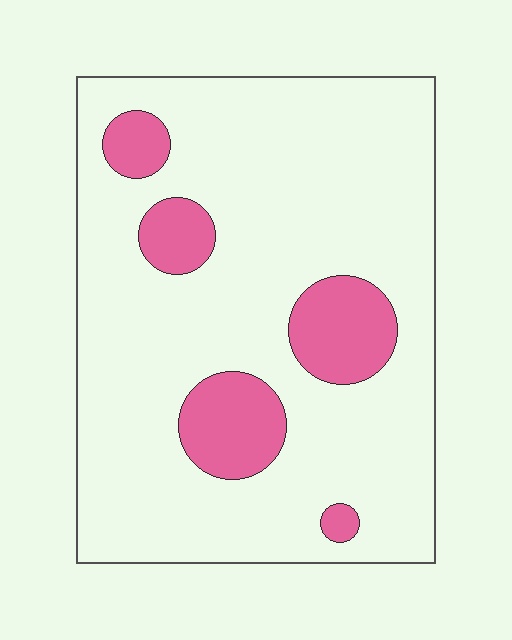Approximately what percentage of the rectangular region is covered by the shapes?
Approximately 15%.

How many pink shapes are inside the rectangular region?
5.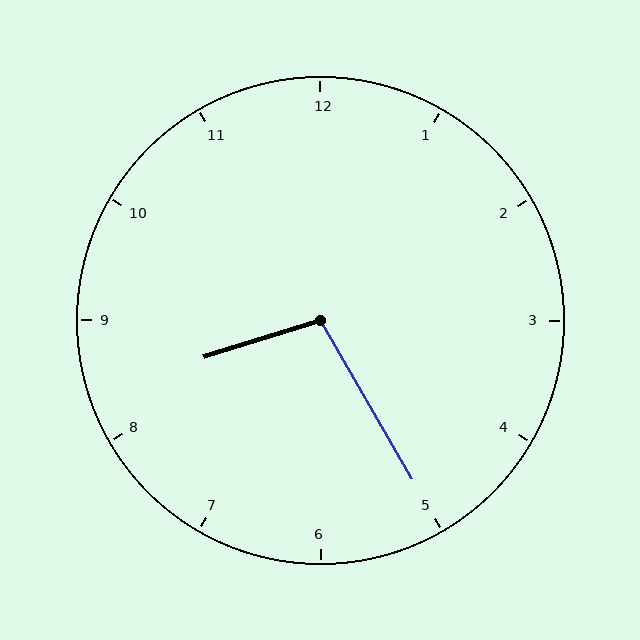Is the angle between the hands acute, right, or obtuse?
It is obtuse.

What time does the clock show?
8:25.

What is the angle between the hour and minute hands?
Approximately 102 degrees.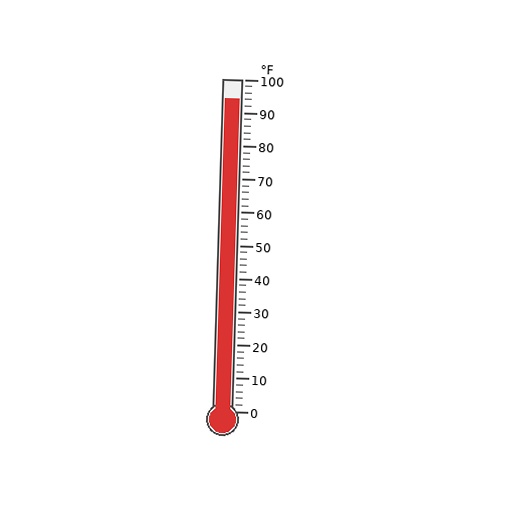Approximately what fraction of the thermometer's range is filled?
The thermometer is filled to approximately 95% of its range.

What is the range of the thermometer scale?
The thermometer scale ranges from 0°F to 100°F.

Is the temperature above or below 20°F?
The temperature is above 20°F.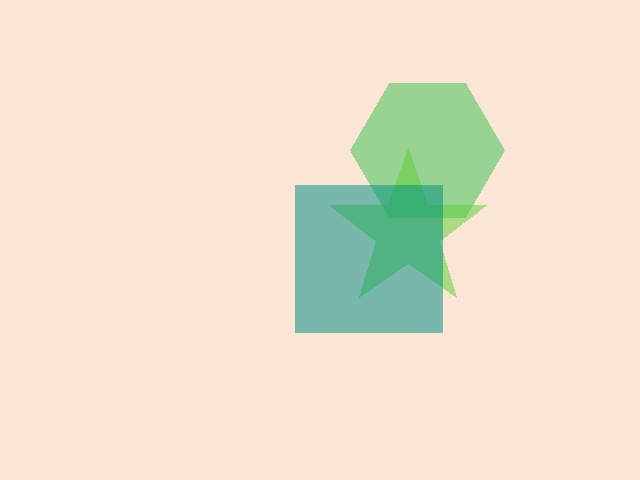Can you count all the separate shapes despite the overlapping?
Yes, there are 3 separate shapes.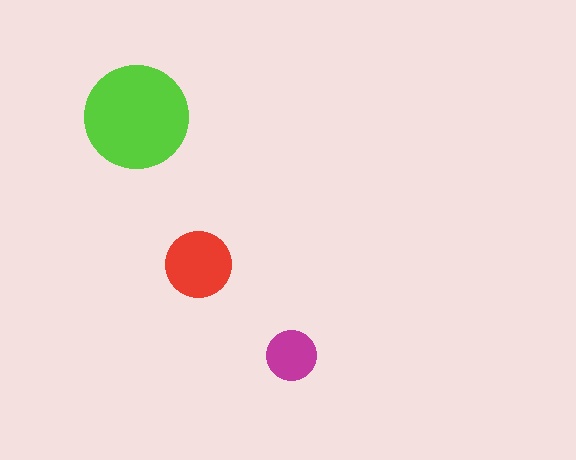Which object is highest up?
The lime circle is topmost.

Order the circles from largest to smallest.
the lime one, the red one, the magenta one.